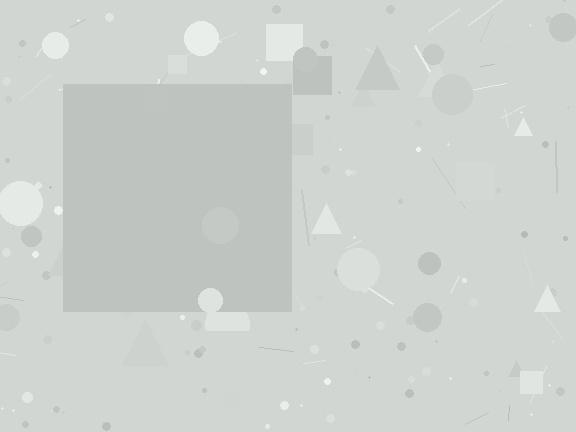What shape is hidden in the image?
A square is hidden in the image.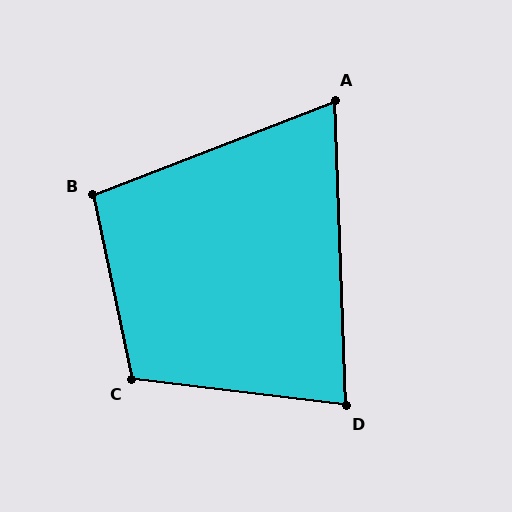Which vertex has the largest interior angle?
C, at approximately 109 degrees.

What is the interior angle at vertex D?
Approximately 81 degrees (acute).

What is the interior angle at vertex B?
Approximately 99 degrees (obtuse).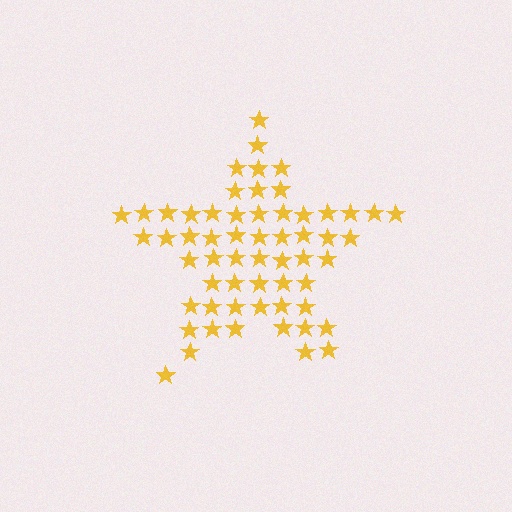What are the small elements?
The small elements are stars.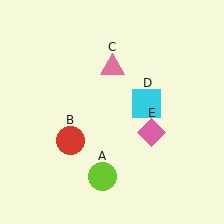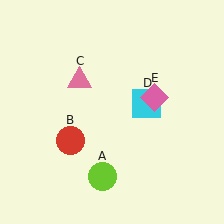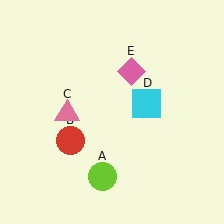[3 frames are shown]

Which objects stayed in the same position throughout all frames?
Lime circle (object A) and red circle (object B) and cyan square (object D) remained stationary.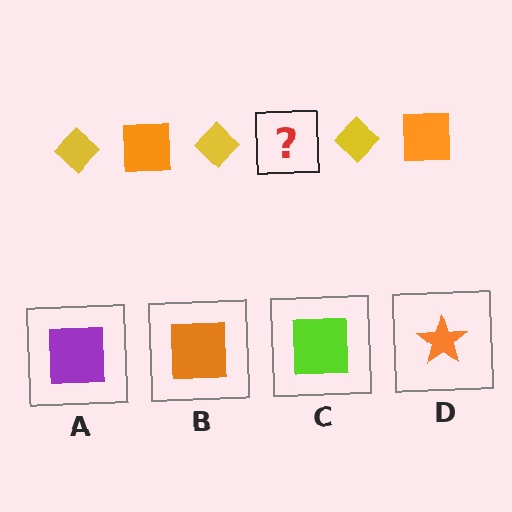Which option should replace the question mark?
Option B.